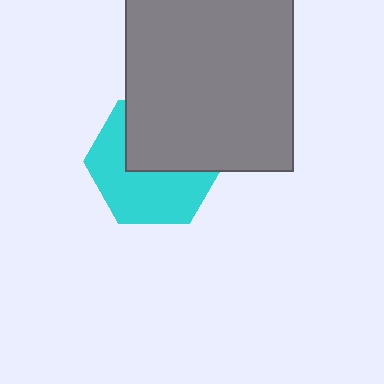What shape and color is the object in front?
The object in front is a gray rectangle.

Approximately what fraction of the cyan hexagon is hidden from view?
Roughly 46% of the cyan hexagon is hidden behind the gray rectangle.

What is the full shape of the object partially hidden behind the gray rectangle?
The partially hidden object is a cyan hexagon.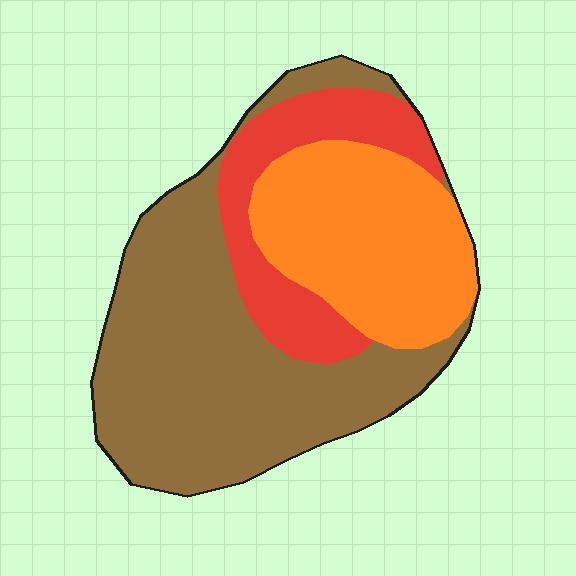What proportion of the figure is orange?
Orange takes up between a sixth and a third of the figure.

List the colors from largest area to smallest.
From largest to smallest: brown, orange, red.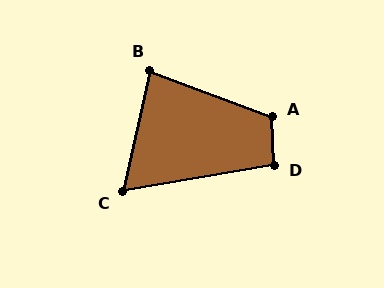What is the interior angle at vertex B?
Approximately 82 degrees (acute).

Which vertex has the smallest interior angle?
C, at approximately 67 degrees.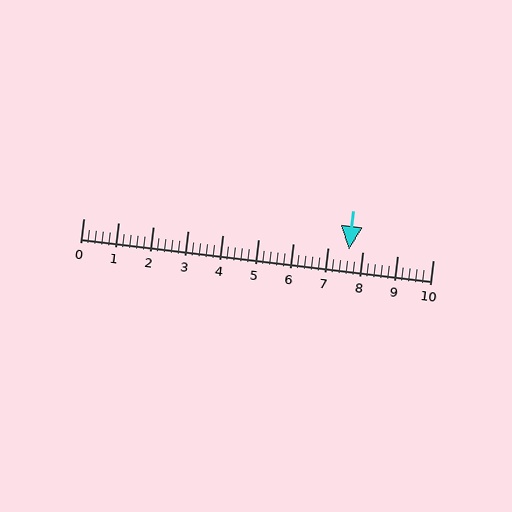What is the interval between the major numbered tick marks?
The major tick marks are spaced 1 units apart.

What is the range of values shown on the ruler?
The ruler shows values from 0 to 10.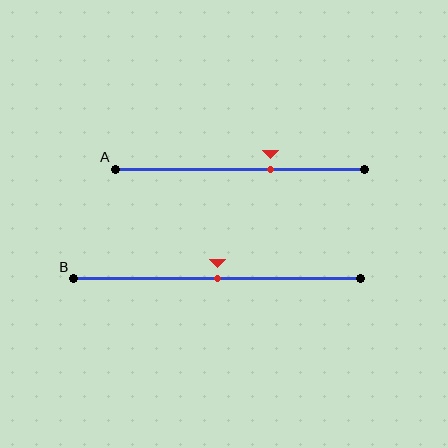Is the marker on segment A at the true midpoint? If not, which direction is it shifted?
No, the marker on segment A is shifted to the right by about 12% of the segment length.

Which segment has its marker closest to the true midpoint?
Segment B has its marker closest to the true midpoint.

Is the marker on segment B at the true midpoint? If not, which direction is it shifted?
Yes, the marker on segment B is at the true midpoint.